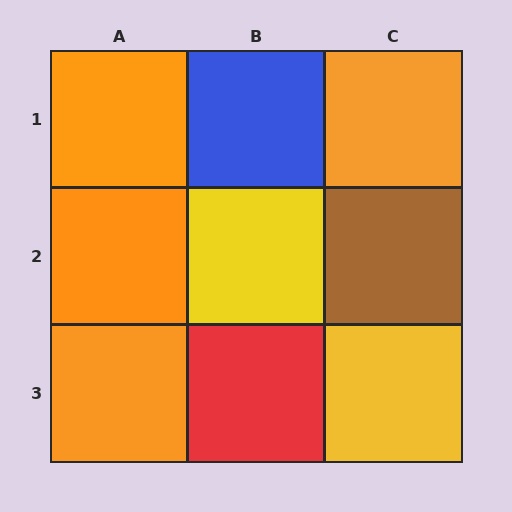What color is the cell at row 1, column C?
Orange.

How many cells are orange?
4 cells are orange.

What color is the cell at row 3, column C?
Yellow.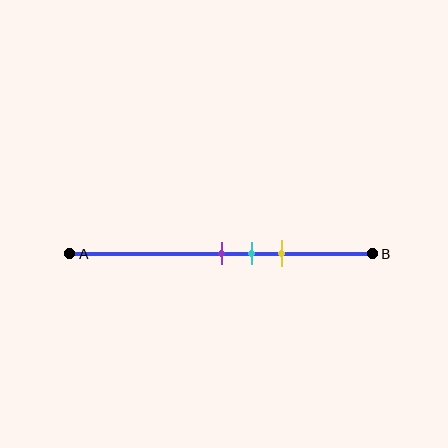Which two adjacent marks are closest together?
The purple and cyan marks are the closest adjacent pair.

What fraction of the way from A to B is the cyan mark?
The cyan mark is approximately 60% (0.6) of the way from A to B.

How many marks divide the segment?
There are 3 marks dividing the segment.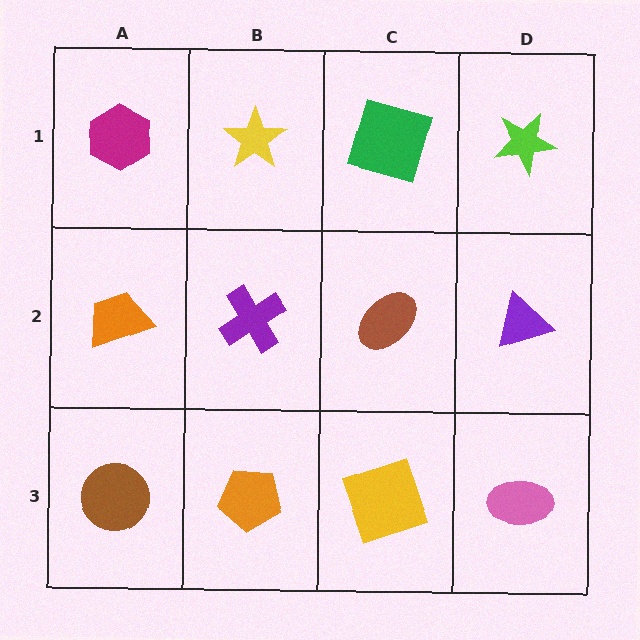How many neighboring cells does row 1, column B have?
3.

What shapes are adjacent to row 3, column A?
An orange trapezoid (row 2, column A), an orange pentagon (row 3, column B).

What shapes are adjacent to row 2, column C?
A green square (row 1, column C), a yellow square (row 3, column C), a purple cross (row 2, column B), a purple triangle (row 2, column D).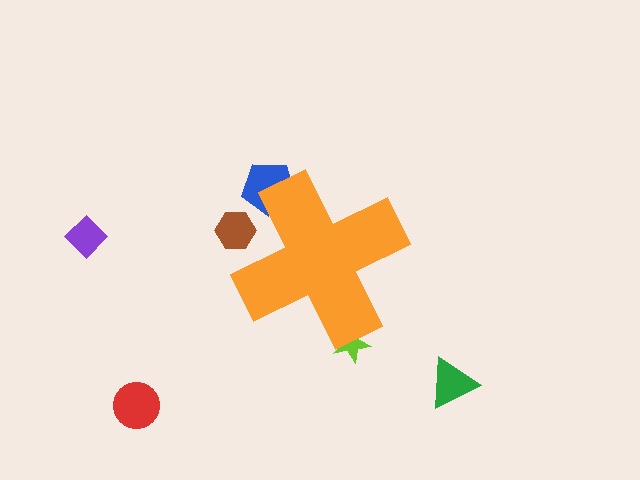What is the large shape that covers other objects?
An orange cross.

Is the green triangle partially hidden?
No, the green triangle is fully visible.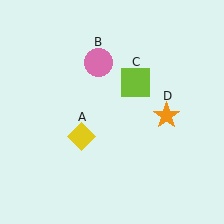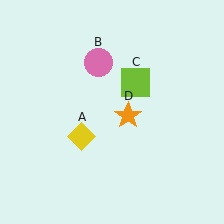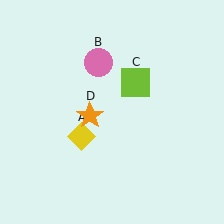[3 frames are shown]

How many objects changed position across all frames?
1 object changed position: orange star (object D).